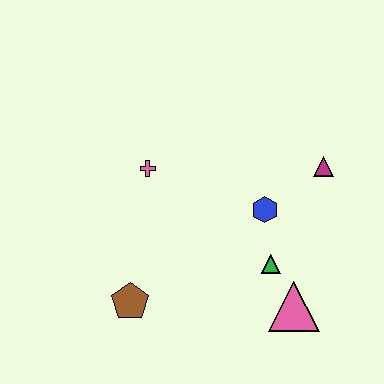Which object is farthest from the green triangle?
The pink cross is farthest from the green triangle.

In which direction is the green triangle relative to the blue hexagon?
The green triangle is below the blue hexagon.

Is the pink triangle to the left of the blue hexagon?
No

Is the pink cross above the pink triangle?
Yes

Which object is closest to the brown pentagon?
The pink cross is closest to the brown pentagon.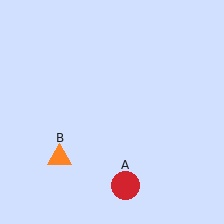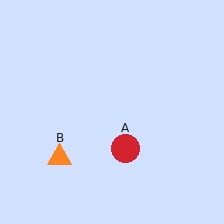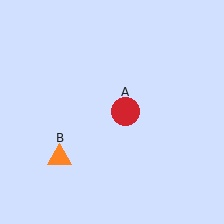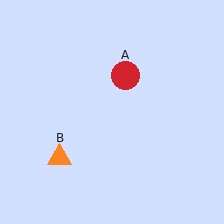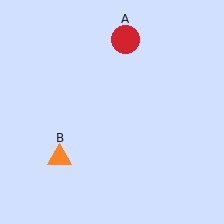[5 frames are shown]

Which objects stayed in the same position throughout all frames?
Orange triangle (object B) remained stationary.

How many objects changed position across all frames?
1 object changed position: red circle (object A).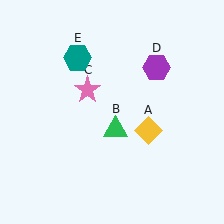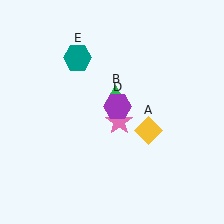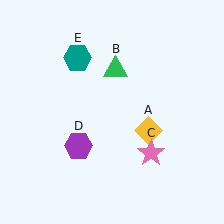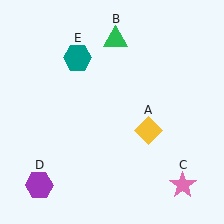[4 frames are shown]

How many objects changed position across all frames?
3 objects changed position: green triangle (object B), pink star (object C), purple hexagon (object D).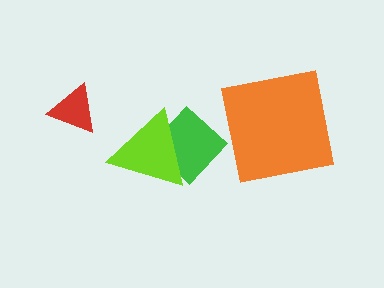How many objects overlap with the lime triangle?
1 object overlaps with the lime triangle.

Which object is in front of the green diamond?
The lime triangle is in front of the green diamond.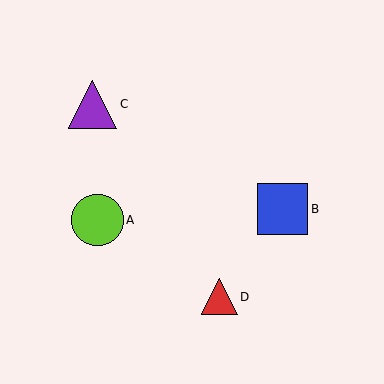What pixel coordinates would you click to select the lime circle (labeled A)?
Click at (98, 220) to select the lime circle A.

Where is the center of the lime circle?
The center of the lime circle is at (98, 220).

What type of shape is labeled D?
Shape D is a red triangle.